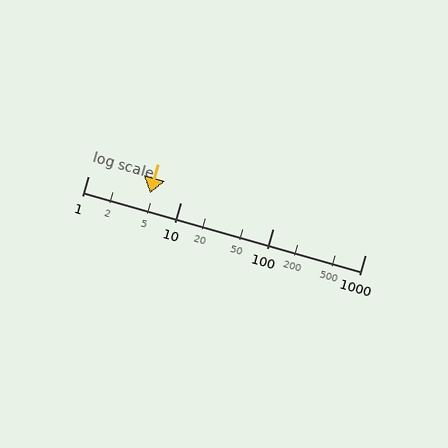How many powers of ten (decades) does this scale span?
The scale spans 3 decades, from 1 to 1000.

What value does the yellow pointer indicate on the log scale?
The pointer indicates approximately 4.7.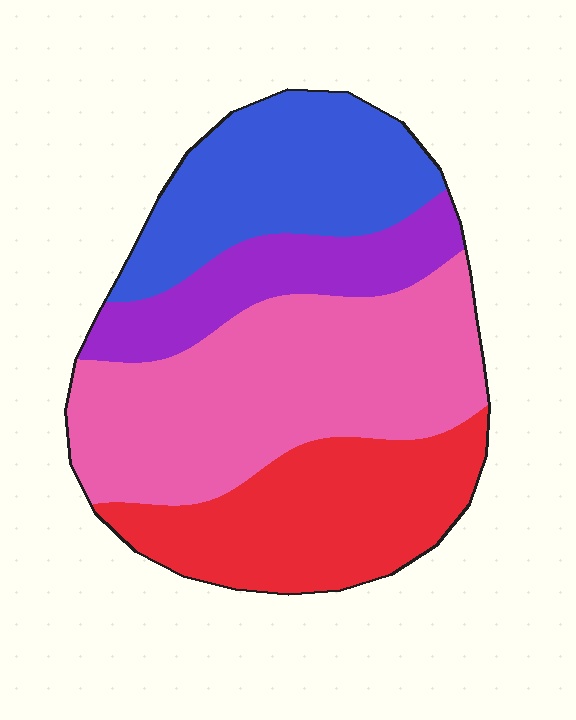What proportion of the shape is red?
Red takes up less than a quarter of the shape.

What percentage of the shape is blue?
Blue covers 23% of the shape.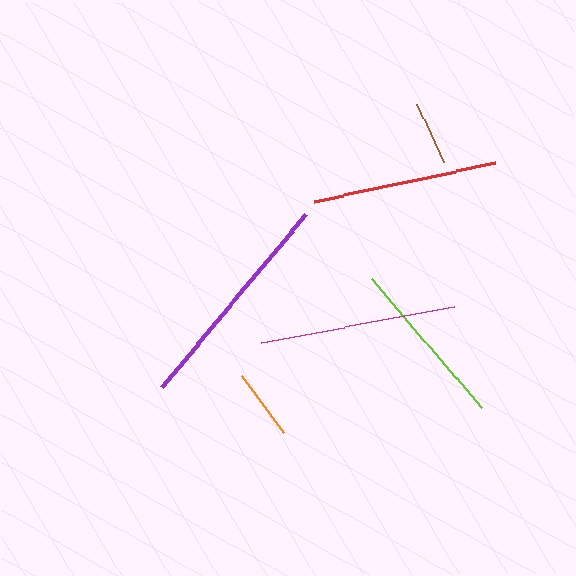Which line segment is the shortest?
The brown line is the shortest at approximately 64 pixels.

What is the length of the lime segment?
The lime segment is approximately 170 pixels long.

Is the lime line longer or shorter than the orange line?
The lime line is longer than the orange line.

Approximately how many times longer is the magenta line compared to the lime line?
The magenta line is approximately 1.2 times the length of the lime line.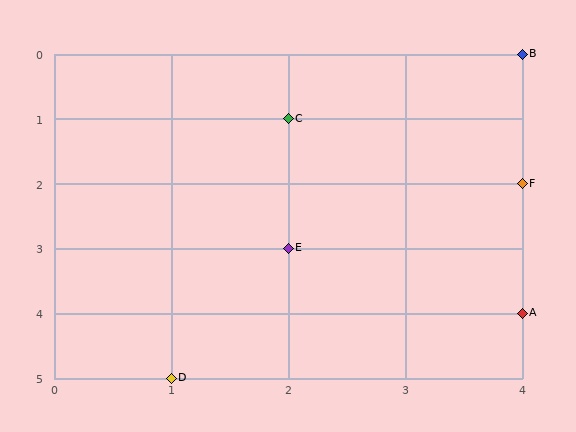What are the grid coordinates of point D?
Point D is at grid coordinates (1, 5).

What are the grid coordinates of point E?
Point E is at grid coordinates (2, 3).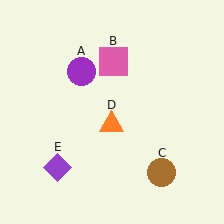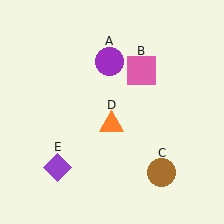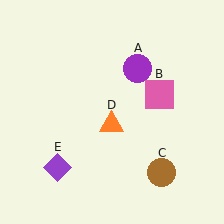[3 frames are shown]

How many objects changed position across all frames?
2 objects changed position: purple circle (object A), pink square (object B).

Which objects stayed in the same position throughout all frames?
Brown circle (object C) and orange triangle (object D) and purple diamond (object E) remained stationary.